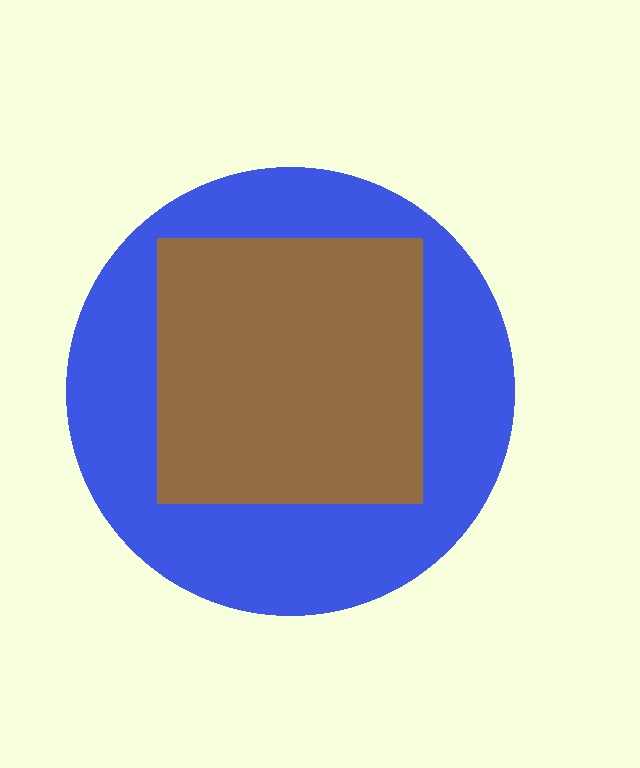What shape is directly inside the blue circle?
The brown square.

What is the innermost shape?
The brown square.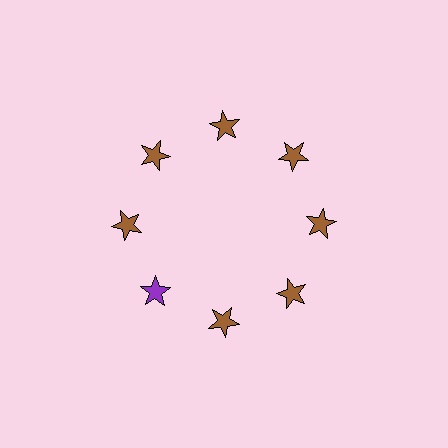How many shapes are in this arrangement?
There are 8 shapes arranged in a ring pattern.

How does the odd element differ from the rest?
It has a different color: purple instead of brown.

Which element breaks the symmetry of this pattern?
The purple star at roughly the 8 o'clock position breaks the symmetry. All other shapes are brown stars.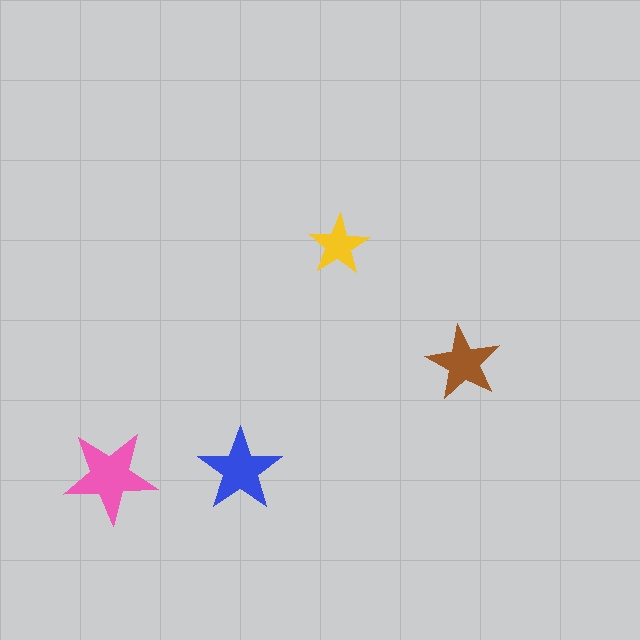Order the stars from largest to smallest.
the pink one, the blue one, the brown one, the yellow one.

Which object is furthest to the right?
The brown star is rightmost.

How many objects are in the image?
There are 4 objects in the image.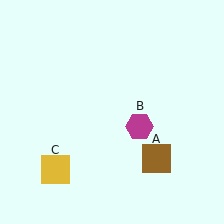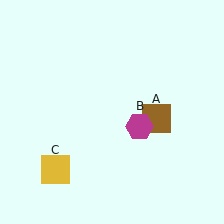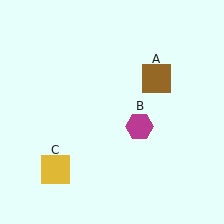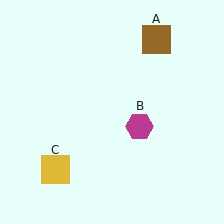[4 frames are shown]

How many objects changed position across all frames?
1 object changed position: brown square (object A).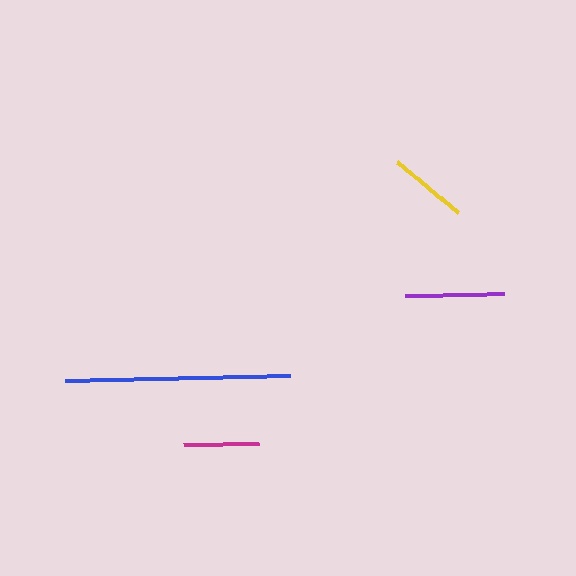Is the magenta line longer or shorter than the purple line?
The purple line is longer than the magenta line.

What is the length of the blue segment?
The blue segment is approximately 224 pixels long.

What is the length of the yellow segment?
The yellow segment is approximately 80 pixels long.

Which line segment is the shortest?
The magenta line is the shortest at approximately 75 pixels.